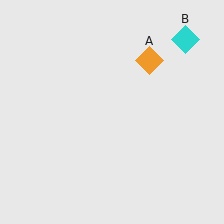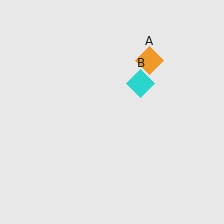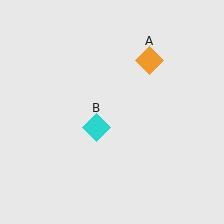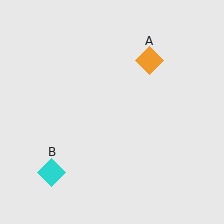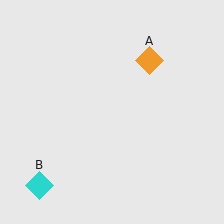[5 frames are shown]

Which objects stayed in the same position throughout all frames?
Orange diamond (object A) remained stationary.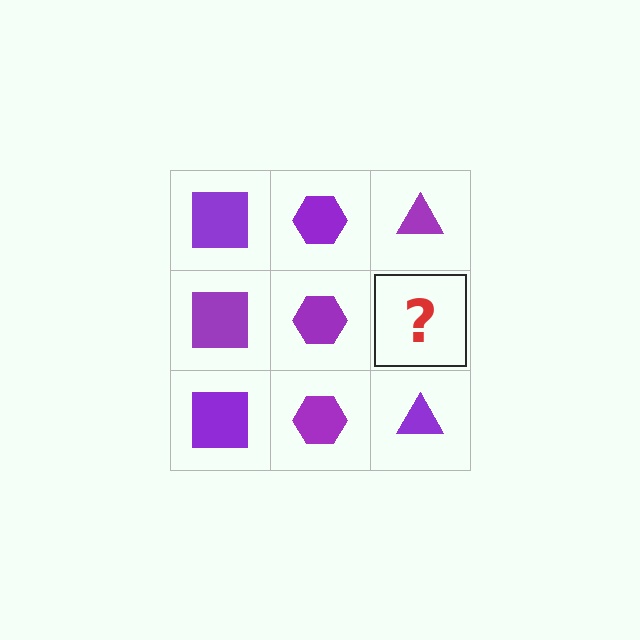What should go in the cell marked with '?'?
The missing cell should contain a purple triangle.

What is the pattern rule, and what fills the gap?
The rule is that each column has a consistent shape. The gap should be filled with a purple triangle.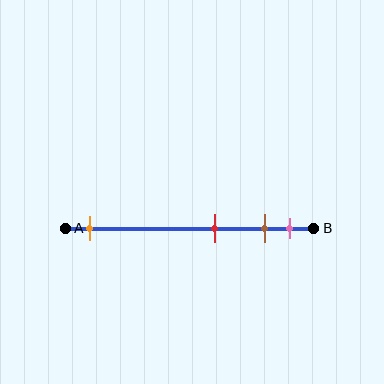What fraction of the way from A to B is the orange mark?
The orange mark is approximately 10% (0.1) of the way from A to B.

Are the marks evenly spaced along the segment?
No, the marks are not evenly spaced.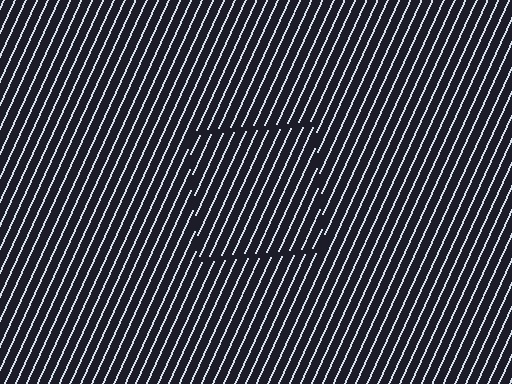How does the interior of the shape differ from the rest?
The interior of the shape contains the same grating, shifted by half a period — the contour is defined by the phase discontinuity where line-ends from the inner and outer gratings abut.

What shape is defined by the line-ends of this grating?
An illusory square. The interior of the shape contains the same grating, shifted by half a period — the contour is defined by the phase discontinuity where line-ends from the inner and outer gratings abut.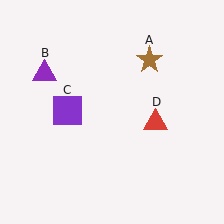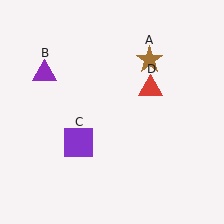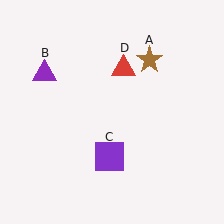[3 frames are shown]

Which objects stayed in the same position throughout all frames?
Brown star (object A) and purple triangle (object B) remained stationary.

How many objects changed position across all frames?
2 objects changed position: purple square (object C), red triangle (object D).